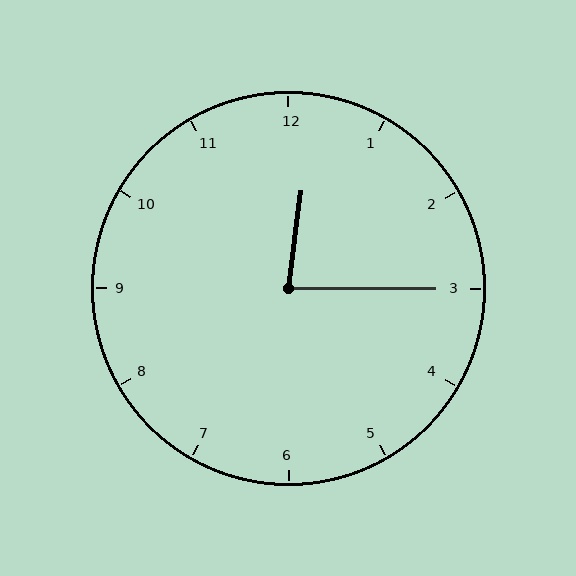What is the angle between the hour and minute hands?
Approximately 82 degrees.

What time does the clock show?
12:15.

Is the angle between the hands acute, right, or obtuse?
It is acute.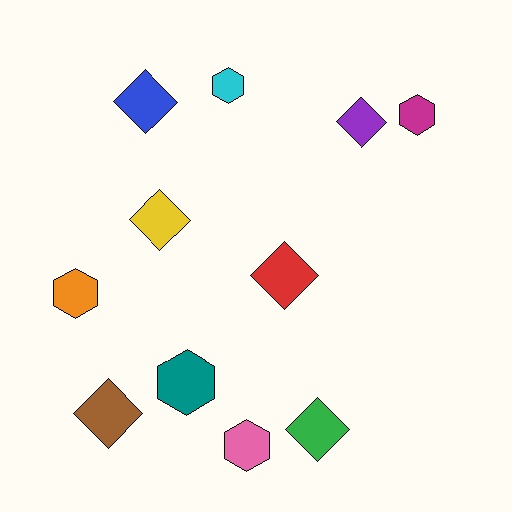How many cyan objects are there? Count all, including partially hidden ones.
There is 1 cyan object.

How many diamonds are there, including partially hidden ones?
There are 6 diamonds.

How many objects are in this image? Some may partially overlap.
There are 11 objects.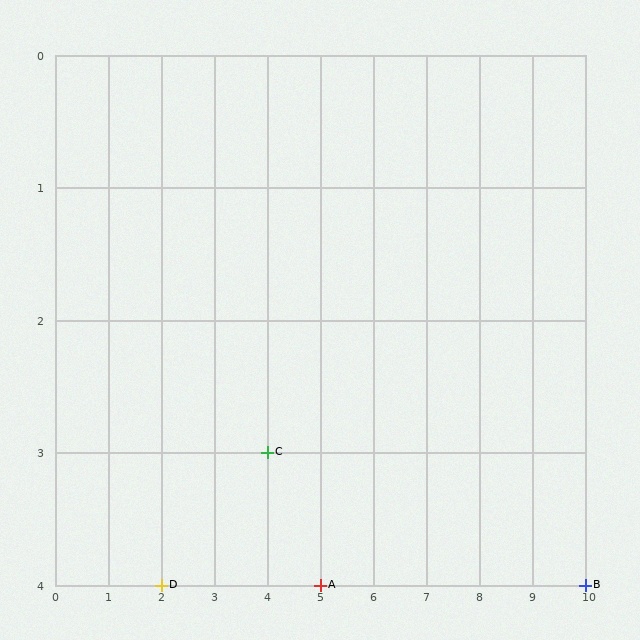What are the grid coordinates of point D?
Point D is at grid coordinates (2, 4).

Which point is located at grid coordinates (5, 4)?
Point A is at (5, 4).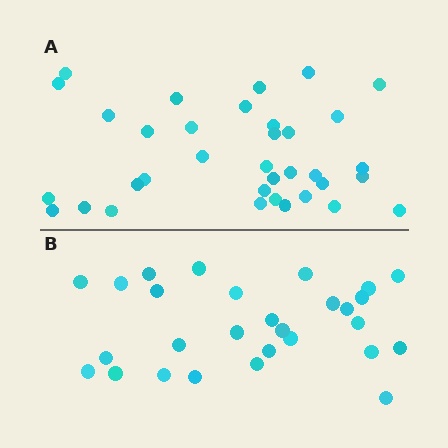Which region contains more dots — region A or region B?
Region A (the top region) has more dots.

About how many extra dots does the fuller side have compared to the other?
Region A has roughly 8 or so more dots than region B.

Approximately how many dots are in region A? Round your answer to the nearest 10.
About 40 dots. (The exact count is 35, which rounds to 40.)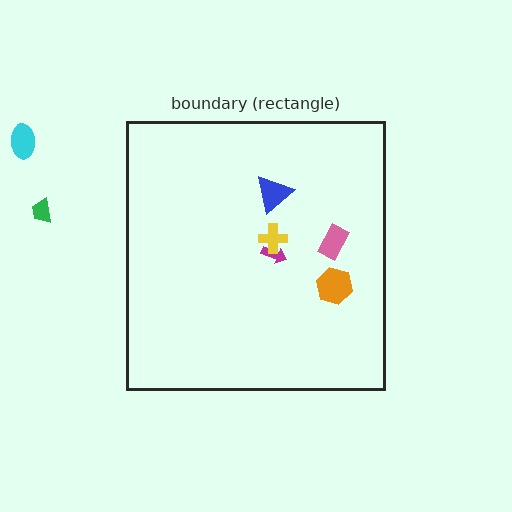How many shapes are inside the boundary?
5 inside, 2 outside.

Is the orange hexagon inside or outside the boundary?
Inside.